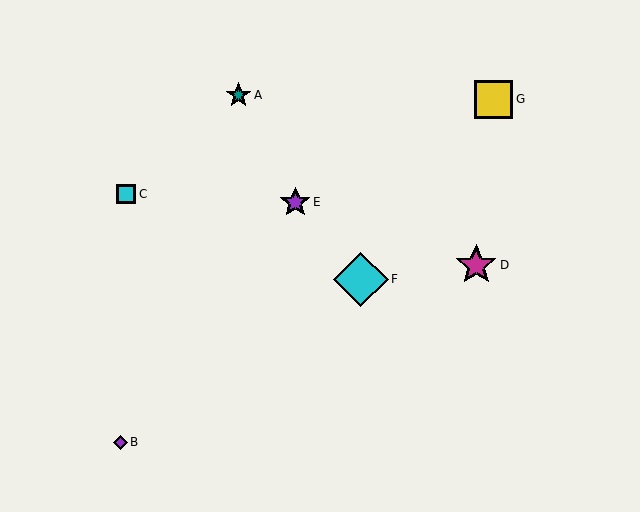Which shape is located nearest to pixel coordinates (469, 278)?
The magenta star (labeled D) at (476, 265) is nearest to that location.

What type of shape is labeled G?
Shape G is a yellow square.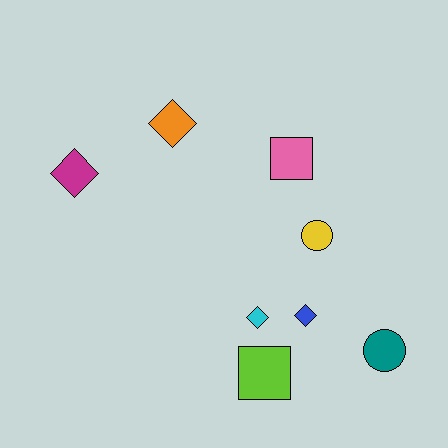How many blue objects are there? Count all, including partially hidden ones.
There is 1 blue object.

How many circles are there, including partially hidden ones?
There are 2 circles.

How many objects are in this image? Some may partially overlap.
There are 8 objects.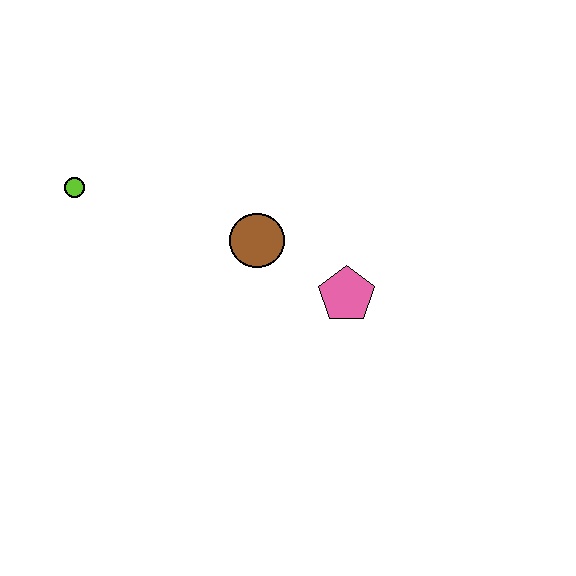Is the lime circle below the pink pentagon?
No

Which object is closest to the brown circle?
The pink pentagon is closest to the brown circle.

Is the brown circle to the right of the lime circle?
Yes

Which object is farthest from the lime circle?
The pink pentagon is farthest from the lime circle.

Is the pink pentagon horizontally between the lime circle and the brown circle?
No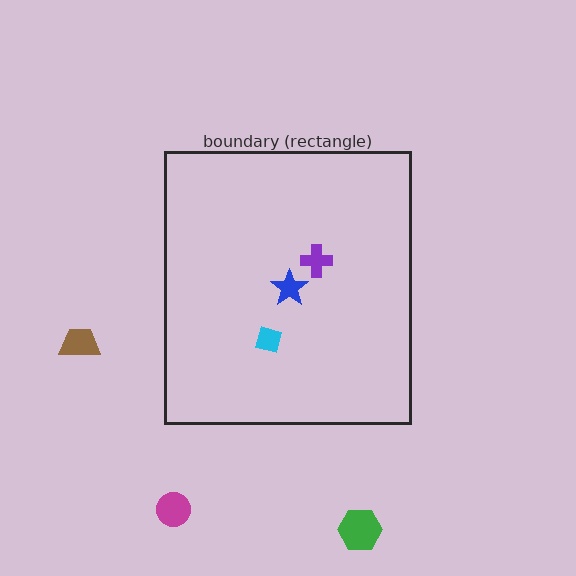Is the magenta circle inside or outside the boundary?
Outside.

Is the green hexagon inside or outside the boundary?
Outside.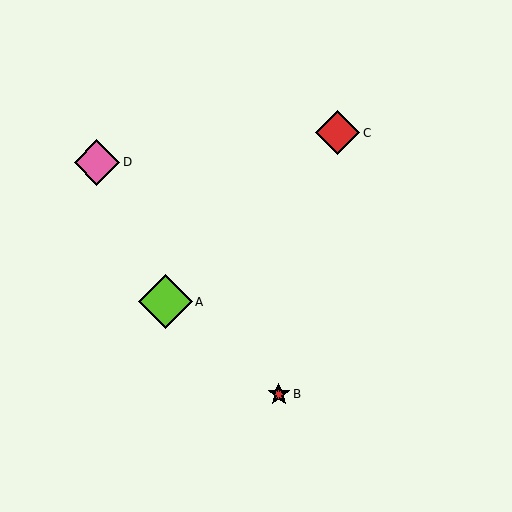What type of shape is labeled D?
Shape D is a pink diamond.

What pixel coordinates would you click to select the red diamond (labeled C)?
Click at (338, 133) to select the red diamond C.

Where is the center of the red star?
The center of the red star is at (279, 394).